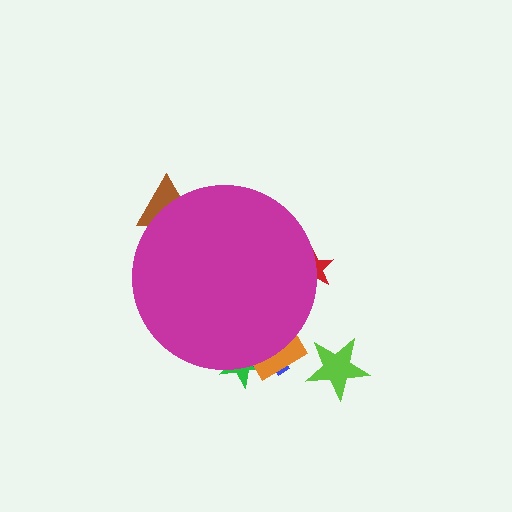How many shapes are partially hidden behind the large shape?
5 shapes are partially hidden.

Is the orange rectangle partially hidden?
Yes, the orange rectangle is partially hidden behind the magenta circle.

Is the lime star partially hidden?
No, the lime star is fully visible.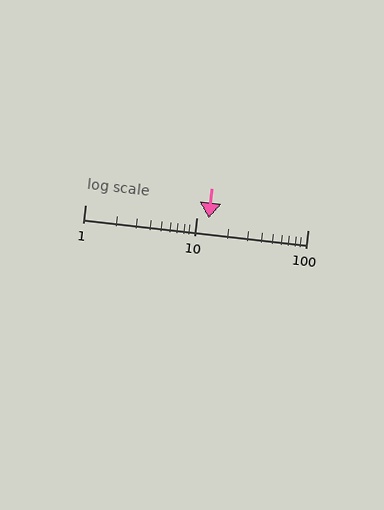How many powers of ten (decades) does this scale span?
The scale spans 2 decades, from 1 to 100.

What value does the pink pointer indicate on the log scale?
The pointer indicates approximately 13.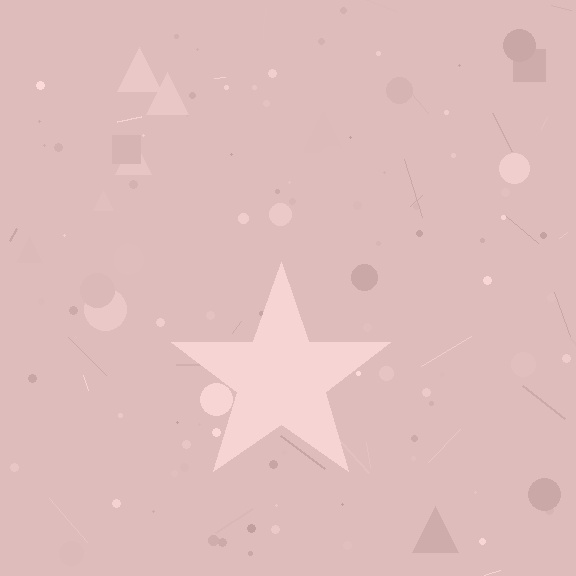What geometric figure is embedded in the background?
A star is embedded in the background.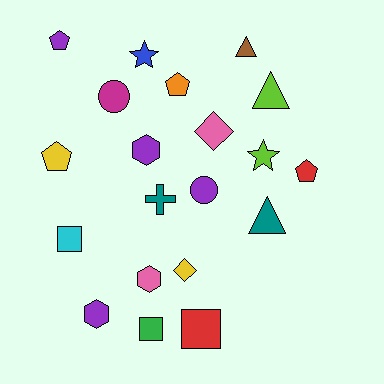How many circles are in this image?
There are 2 circles.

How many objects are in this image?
There are 20 objects.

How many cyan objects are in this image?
There is 1 cyan object.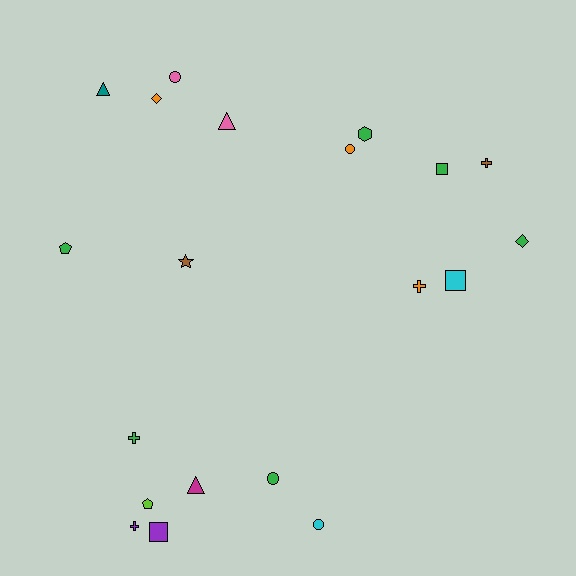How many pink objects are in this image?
There are 2 pink objects.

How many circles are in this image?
There are 4 circles.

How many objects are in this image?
There are 20 objects.